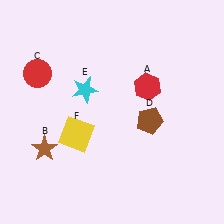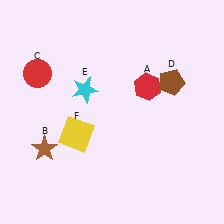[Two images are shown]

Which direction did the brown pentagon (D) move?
The brown pentagon (D) moved up.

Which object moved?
The brown pentagon (D) moved up.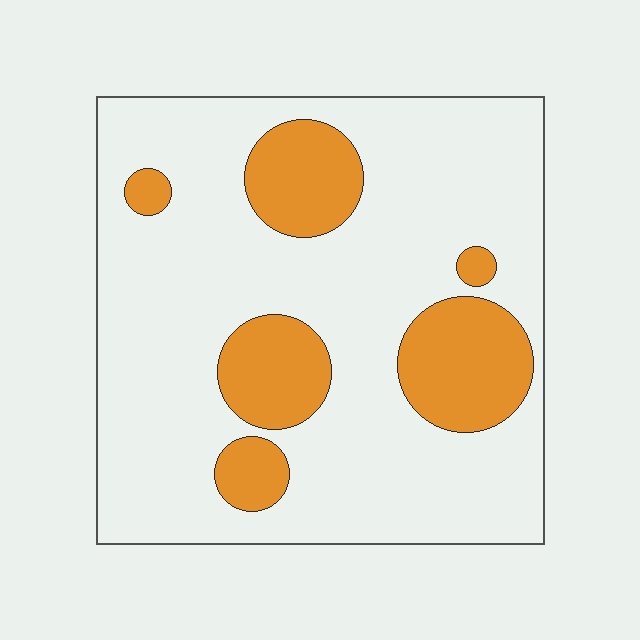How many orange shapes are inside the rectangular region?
6.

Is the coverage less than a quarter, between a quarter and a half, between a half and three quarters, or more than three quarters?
Less than a quarter.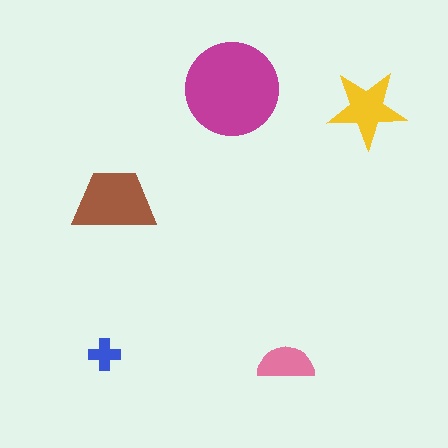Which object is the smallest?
The blue cross.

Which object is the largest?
The magenta circle.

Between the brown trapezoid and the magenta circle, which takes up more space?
The magenta circle.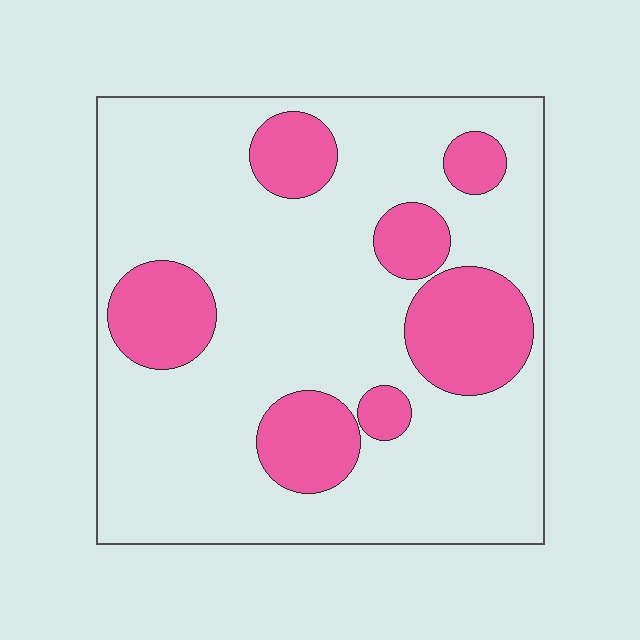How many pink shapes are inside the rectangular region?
7.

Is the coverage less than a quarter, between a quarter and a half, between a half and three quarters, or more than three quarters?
Less than a quarter.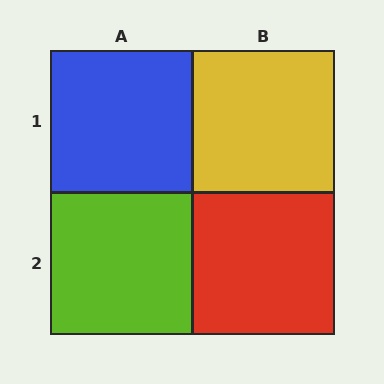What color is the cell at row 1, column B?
Yellow.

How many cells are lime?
1 cell is lime.